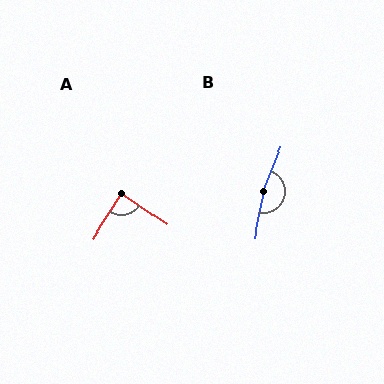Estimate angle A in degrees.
Approximately 88 degrees.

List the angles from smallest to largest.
A (88°), B (170°).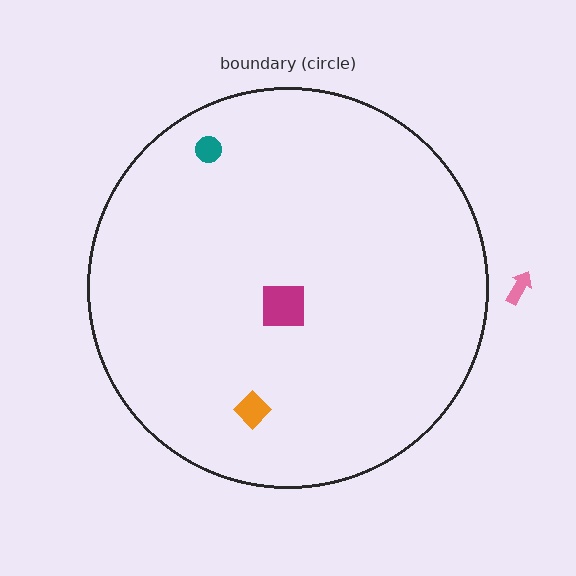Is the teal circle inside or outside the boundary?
Inside.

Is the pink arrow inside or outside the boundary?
Outside.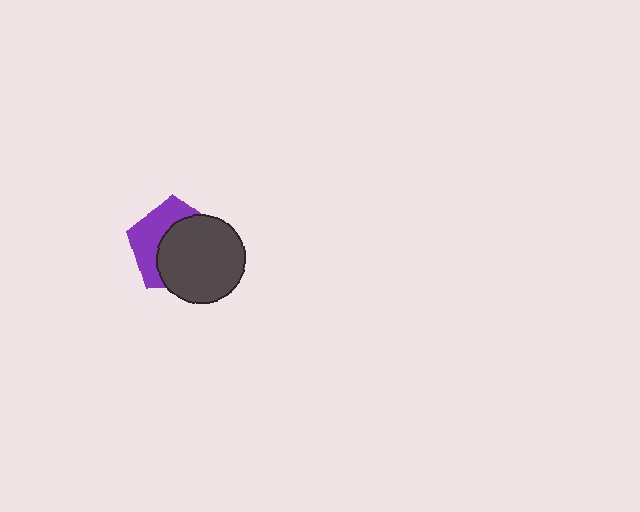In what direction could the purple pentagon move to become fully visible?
The purple pentagon could move toward the upper-left. That would shift it out from behind the dark gray circle entirely.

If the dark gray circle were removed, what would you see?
You would see the complete purple pentagon.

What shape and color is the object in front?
The object in front is a dark gray circle.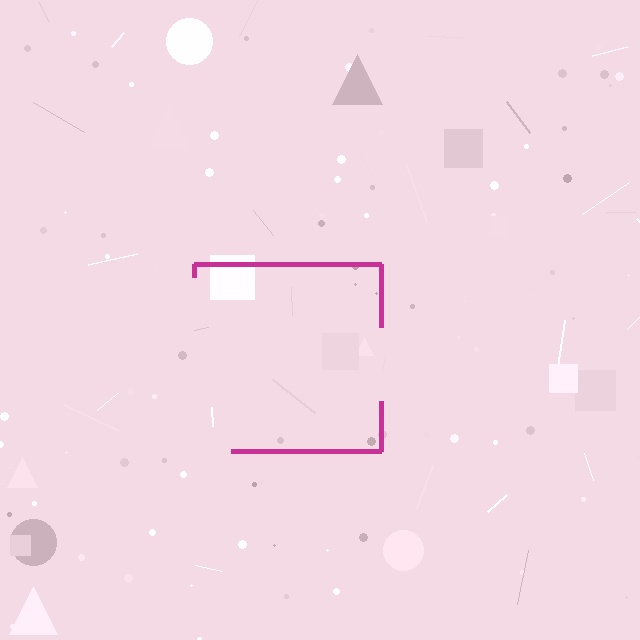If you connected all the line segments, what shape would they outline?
They would outline a square.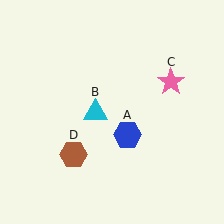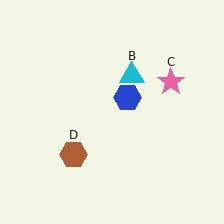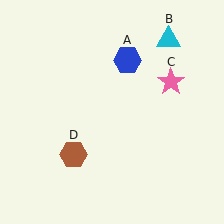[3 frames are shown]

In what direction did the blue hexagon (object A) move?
The blue hexagon (object A) moved up.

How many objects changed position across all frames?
2 objects changed position: blue hexagon (object A), cyan triangle (object B).